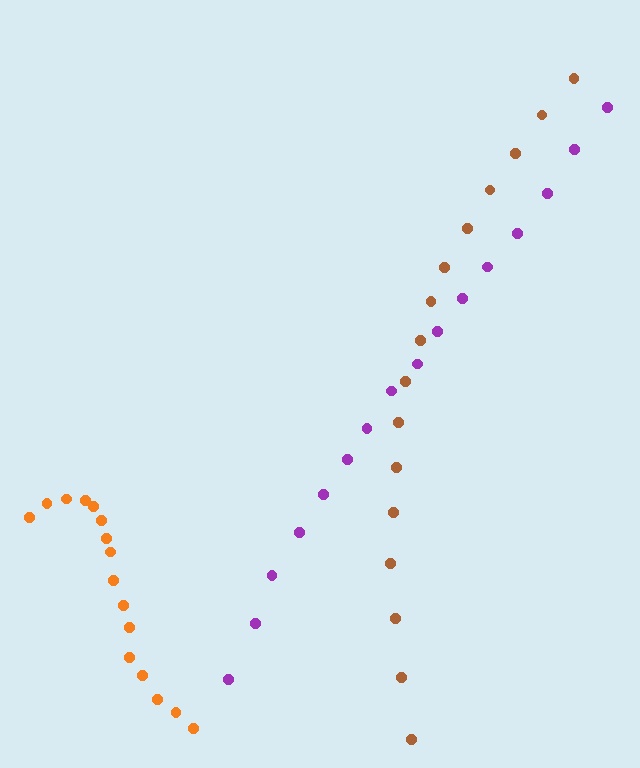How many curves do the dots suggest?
There are 3 distinct paths.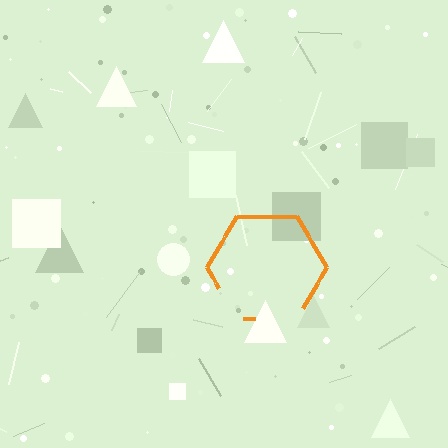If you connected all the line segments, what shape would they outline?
They would outline a hexagon.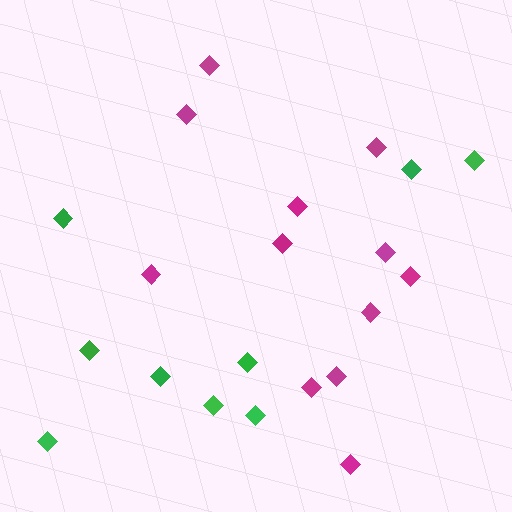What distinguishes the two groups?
There are 2 groups: one group of magenta diamonds (12) and one group of green diamonds (9).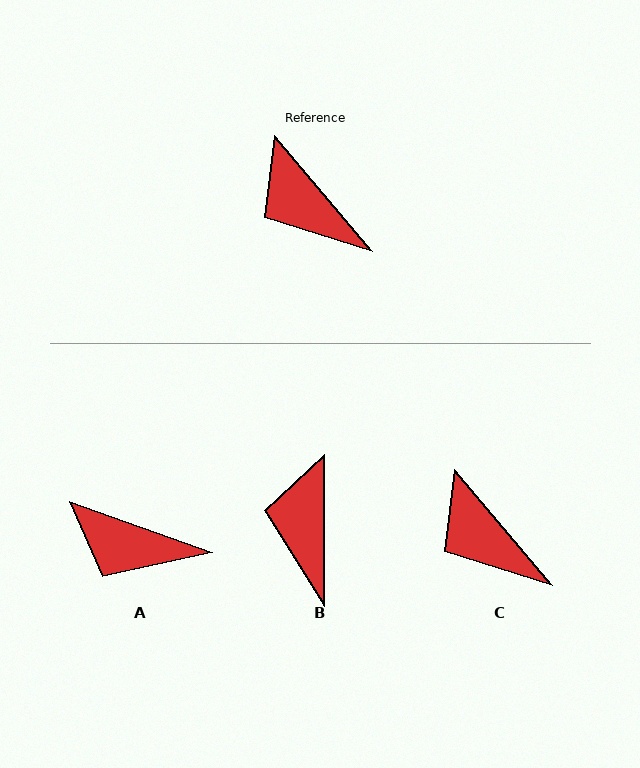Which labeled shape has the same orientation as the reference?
C.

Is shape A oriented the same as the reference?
No, it is off by about 30 degrees.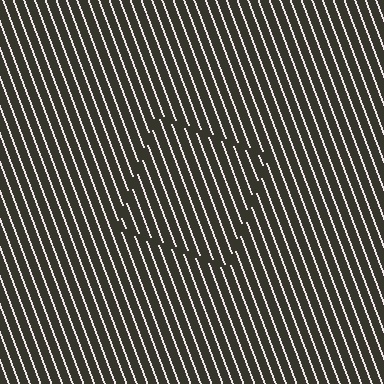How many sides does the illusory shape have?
4 sides — the line-ends trace a square.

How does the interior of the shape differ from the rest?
The interior of the shape contains the same grating, shifted by half a period — the contour is defined by the phase discontinuity where line-ends from the inner and outer gratings abut.